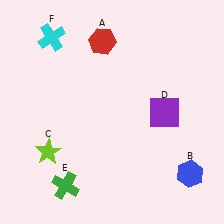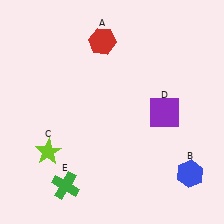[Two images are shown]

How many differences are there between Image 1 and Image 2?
There is 1 difference between the two images.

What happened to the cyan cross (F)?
The cyan cross (F) was removed in Image 2. It was in the top-left area of Image 1.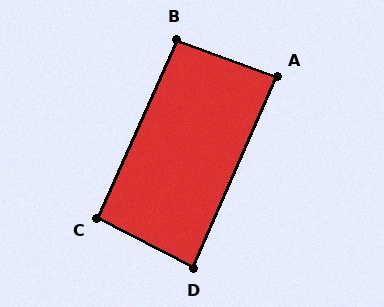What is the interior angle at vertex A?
Approximately 86 degrees (approximately right).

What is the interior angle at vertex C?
Approximately 94 degrees (approximately right).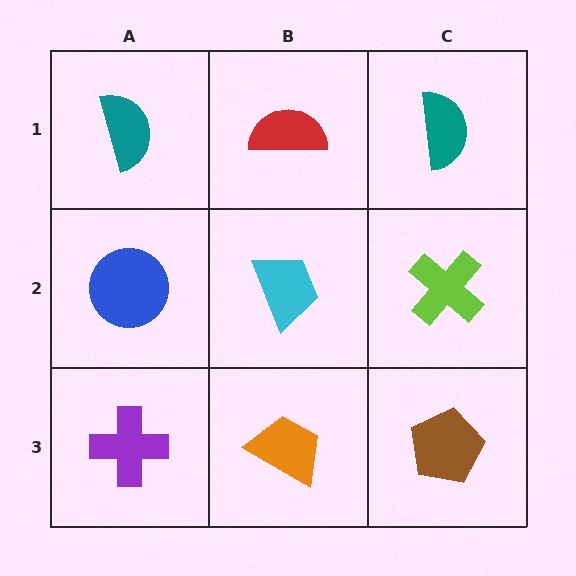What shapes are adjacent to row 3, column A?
A blue circle (row 2, column A), an orange trapezoid (row 3, column B).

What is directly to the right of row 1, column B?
A teal semicircle.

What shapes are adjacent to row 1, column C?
A lime cross (row 2, column C), a red semicircle (row 1, column B).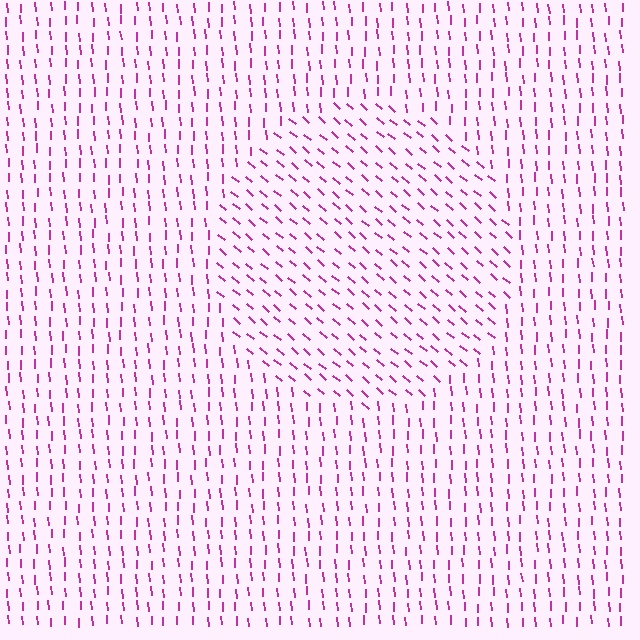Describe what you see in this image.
The image is filled with small magenta line segments. A circle region in the image has lines oriented differently from the surrounding lines, creating a visible texture boundary.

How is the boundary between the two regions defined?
The boundary is defined purely by a change in line orientation (approximately 45 degrees difference). All lines are the same color and thickness.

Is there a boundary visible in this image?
Yes, there is a texture boundary formed by a change in line orientation.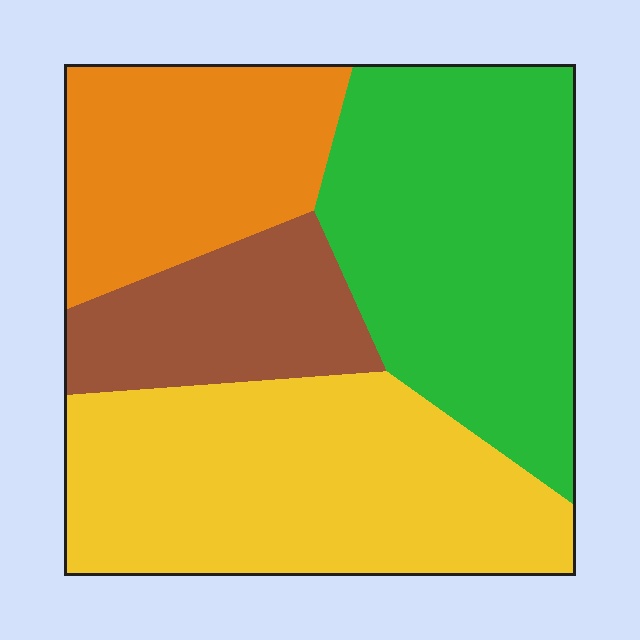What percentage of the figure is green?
Green covers 32% of the figure.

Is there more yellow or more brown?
Yellow.